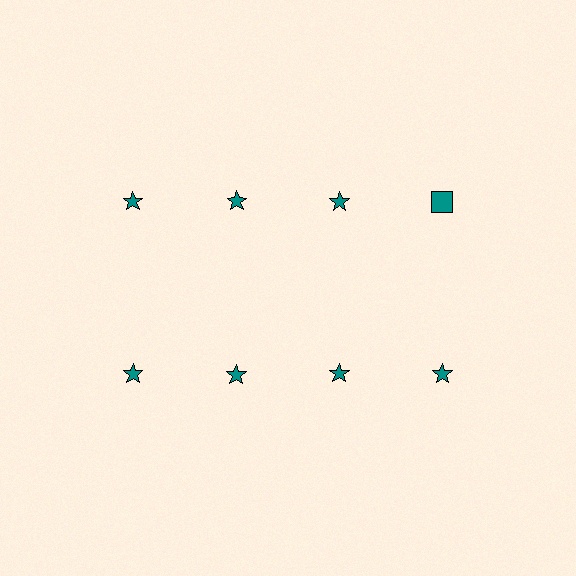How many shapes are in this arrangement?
There are 8 shapes arranged in a grid pattern.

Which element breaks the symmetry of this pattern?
The teal square in the top row, second from right column breaks the symmetry. All other shapes are teal stars.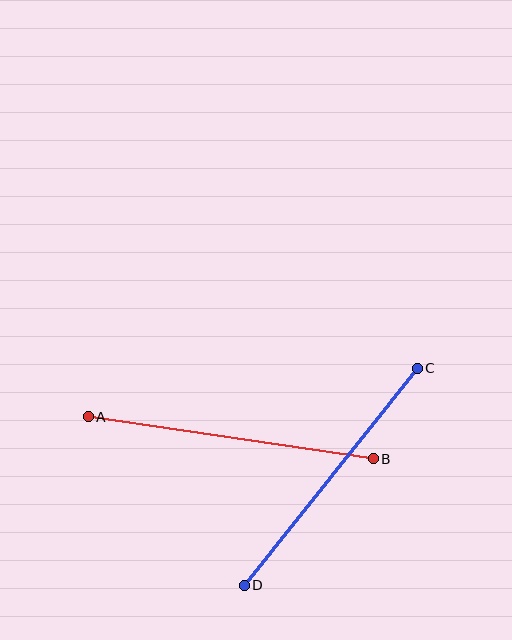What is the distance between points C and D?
The distance is approximately 278 pixels.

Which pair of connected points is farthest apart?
Points A and B are farthest apart.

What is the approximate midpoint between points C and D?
The midpoint is at approximately (331, 477) pixels.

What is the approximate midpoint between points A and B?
The midpoint is at approximately (231, 438) pixels.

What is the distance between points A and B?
The distance is approximately 288 pixels.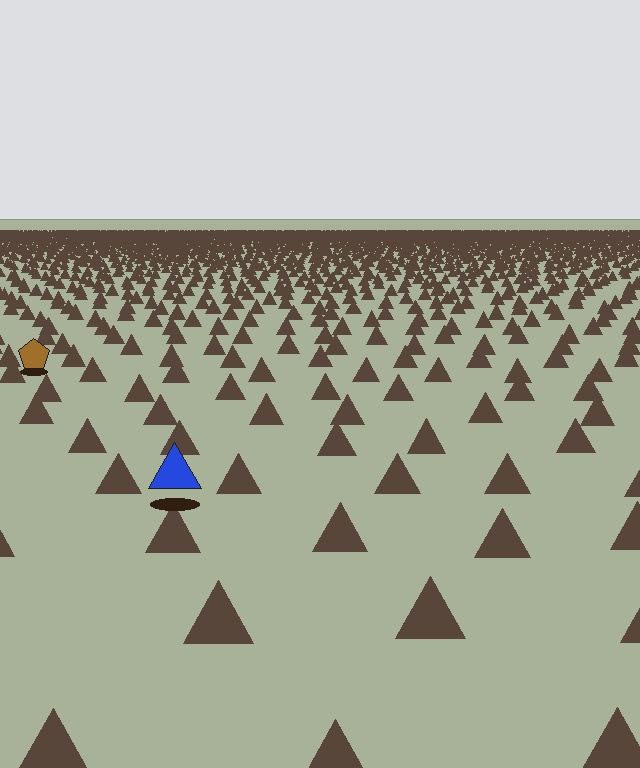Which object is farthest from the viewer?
The brown pentagon is farthest from the viewer. It appears smaller and the ground texture around it is denser.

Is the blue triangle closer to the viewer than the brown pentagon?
Yes. The blue triangle is closer — you can tell from the texture gradient: the ground texture is coarser near it.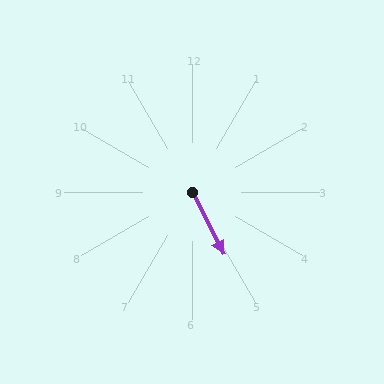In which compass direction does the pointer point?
Southeast.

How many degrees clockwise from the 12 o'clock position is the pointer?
Approximately 153 degrees.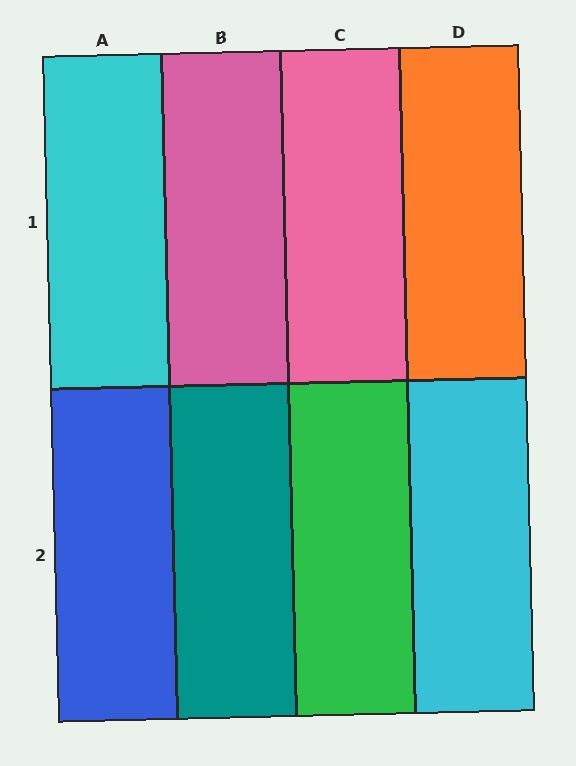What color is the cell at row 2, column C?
Green.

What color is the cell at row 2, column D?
Cyan.